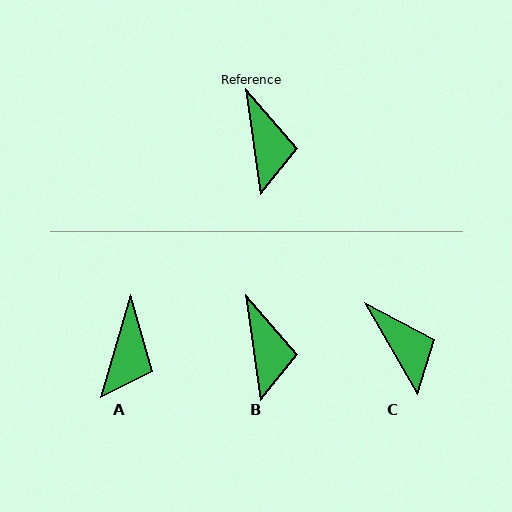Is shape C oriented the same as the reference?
No, it is off by about 21 degrees.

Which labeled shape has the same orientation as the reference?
B.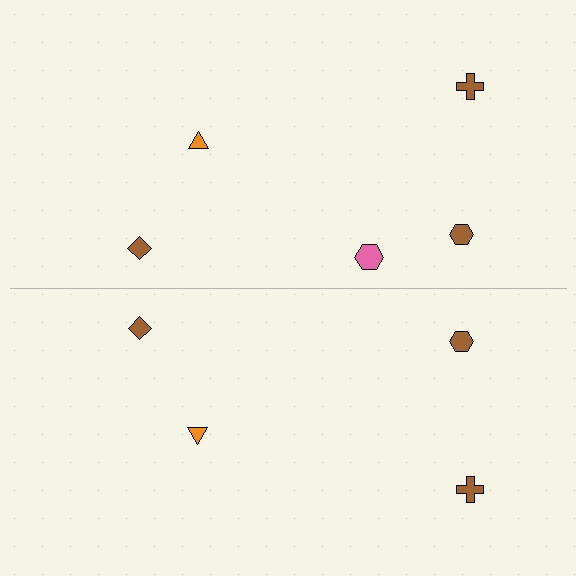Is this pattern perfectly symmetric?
No, the pattern is not perfectly symmetric. A pink hexagon is missing from the bottom side.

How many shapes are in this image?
There are 9 shapes in this image.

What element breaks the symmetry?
A pink hexagon is missing from the bottom side.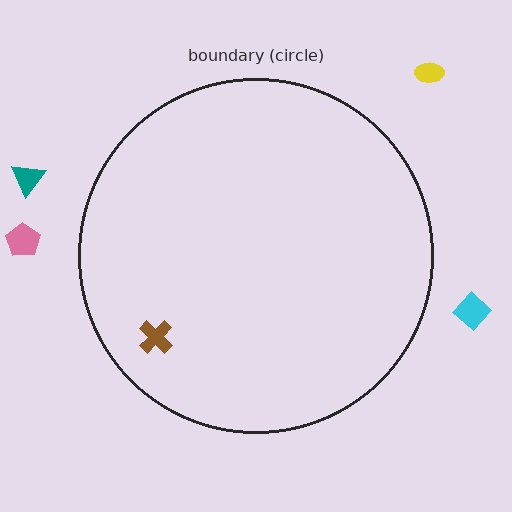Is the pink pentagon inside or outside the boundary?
Outside.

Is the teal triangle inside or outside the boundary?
Outside.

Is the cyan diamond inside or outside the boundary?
Outside.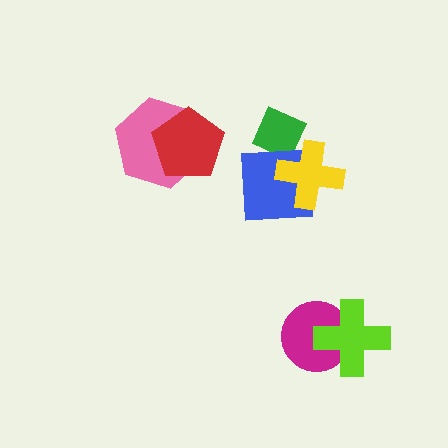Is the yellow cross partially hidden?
No, no other shape covers it.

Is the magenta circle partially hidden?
Yes, it is partially covered by another shape.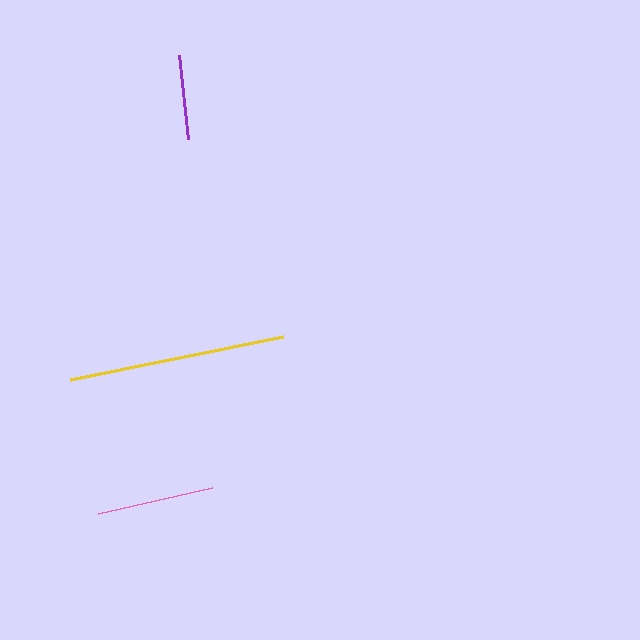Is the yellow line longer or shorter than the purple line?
The yellow line is longer than the purple line.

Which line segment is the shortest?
The purple line is the shortest at approximately 84 pixels.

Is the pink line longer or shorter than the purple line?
The pink line is longer than the purple line.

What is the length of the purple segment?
The purple segment is approximately 84 pixels long.